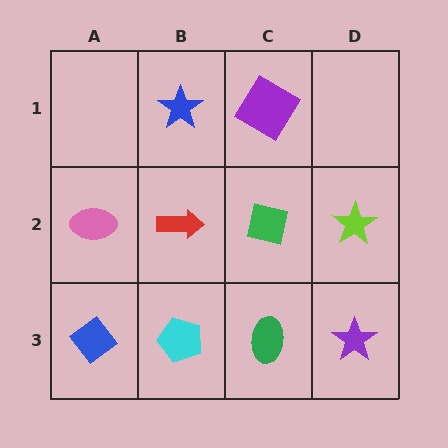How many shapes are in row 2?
4 shapes.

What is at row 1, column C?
A purple diamond.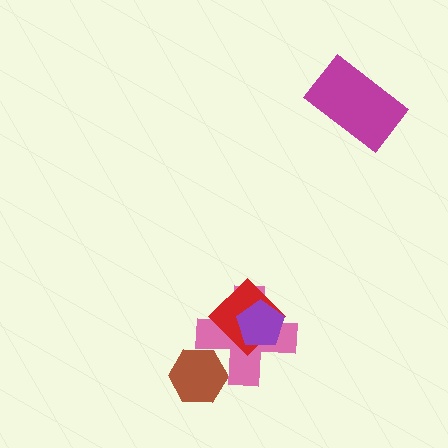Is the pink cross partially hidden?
Yes, it is partially covered by another shape.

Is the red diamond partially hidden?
Yes, it is partially covered by another shape.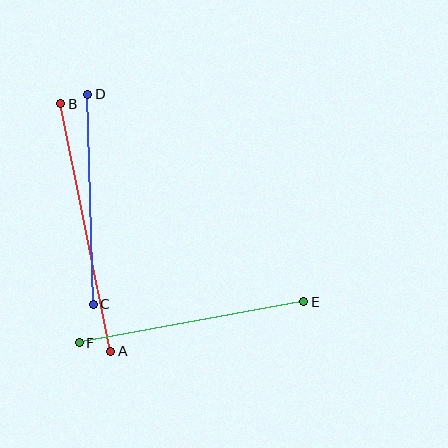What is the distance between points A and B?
The distance is approximately 252 pixels.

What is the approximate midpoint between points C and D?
The midpoint is at approximately (91, 199) pixels.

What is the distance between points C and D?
The distance is approximately 210 pixels.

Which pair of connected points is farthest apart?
Points A and B are farthest apart.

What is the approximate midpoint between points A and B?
The midpoint is at approximately (86, 228) pixels.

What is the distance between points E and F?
The distance is approximately 228 pixels.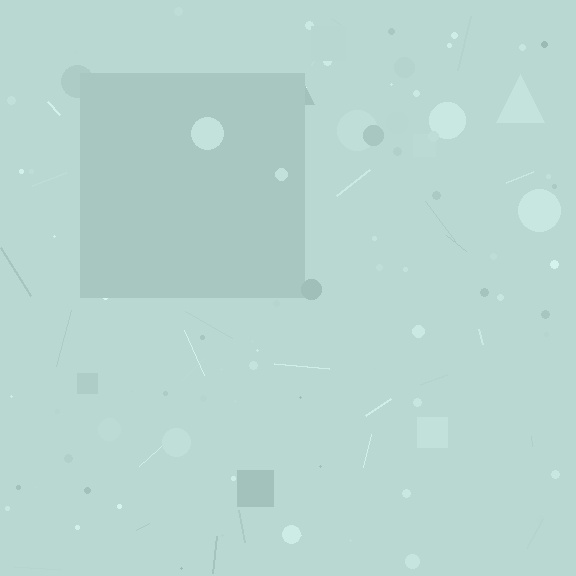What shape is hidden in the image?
A square is hidden in the image.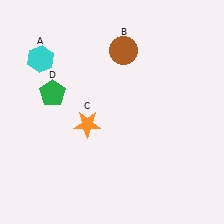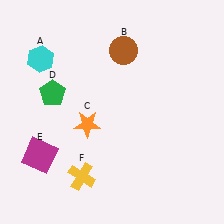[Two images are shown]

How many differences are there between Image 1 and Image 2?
There are 2 differences between the two images.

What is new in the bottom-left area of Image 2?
A magenta square (E) was added in the bottom-left area of Image 2.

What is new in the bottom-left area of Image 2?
A yellow cross (F) was added in the bottom-left area of Image 2.